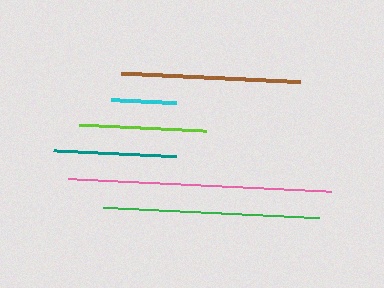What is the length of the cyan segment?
The cyan segment is approximately 65 pixels long.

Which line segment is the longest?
The pink line is the longest at approximately 264 pixels.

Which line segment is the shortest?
The cyan line is the shortest at approximately 65 pixels.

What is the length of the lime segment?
The lime segment is approximately 127 pixels long.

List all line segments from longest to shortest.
From longest to shortest: pink, green, brown, lime, teal, cyan.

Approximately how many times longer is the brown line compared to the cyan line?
The brown line is approximately 2.7 times the length of the cyan line.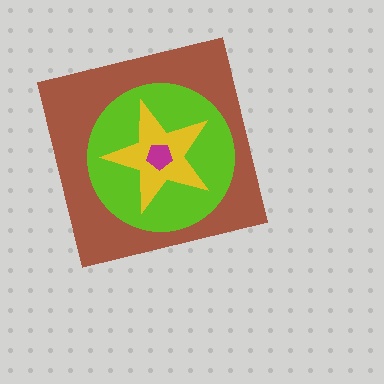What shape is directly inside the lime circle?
The yellow star.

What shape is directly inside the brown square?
The lime circle.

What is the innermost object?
The magenta pentagon.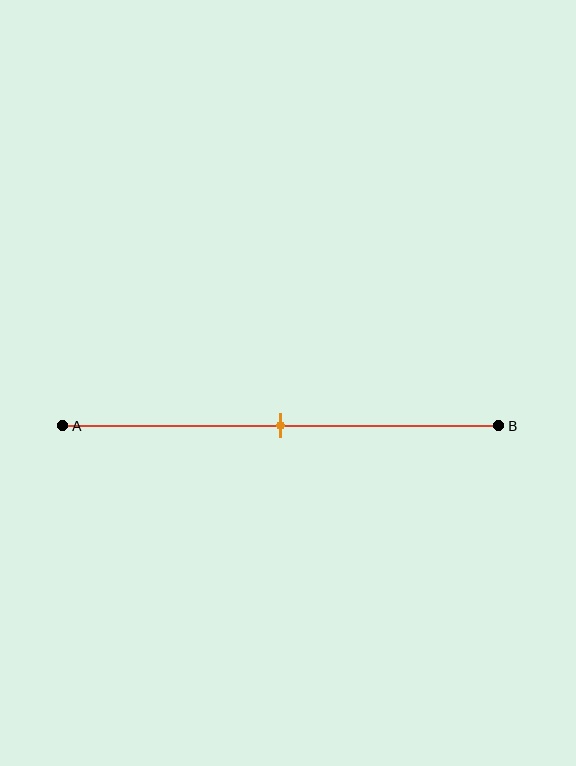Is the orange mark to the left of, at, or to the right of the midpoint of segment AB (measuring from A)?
The orange mark is approximately at the midpoint of segment AB.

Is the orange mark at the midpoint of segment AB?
Yes, the mark is approximately at the midpoint.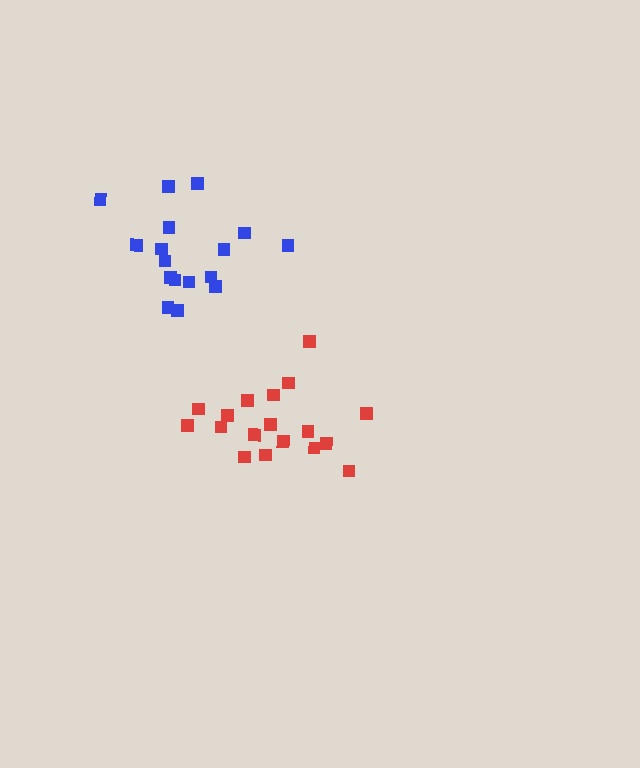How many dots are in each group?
Group 1: 18 dots, Group 2: 17 dots (35 total).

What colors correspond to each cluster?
The clusters are colored: red, blue.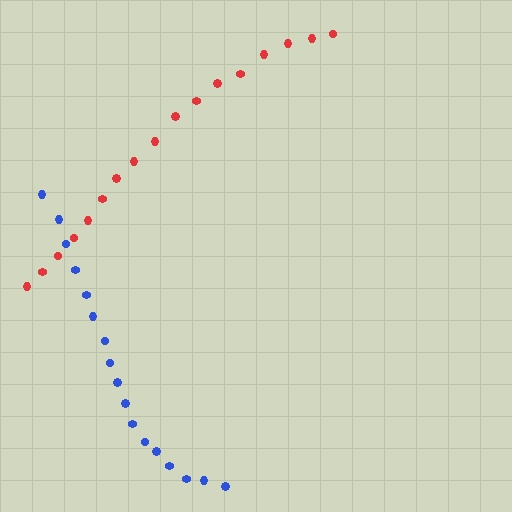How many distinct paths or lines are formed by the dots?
There are 2 distinct paths.